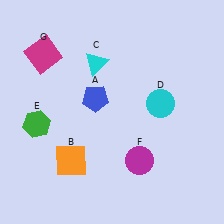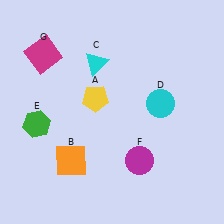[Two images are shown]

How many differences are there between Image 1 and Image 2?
There is 1 difference between the two images.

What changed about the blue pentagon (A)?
In Image 1, A is blue. In Image 2, it changed to yellow.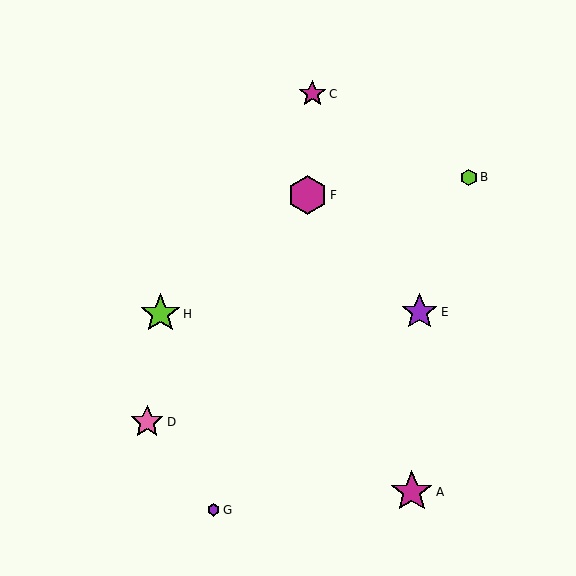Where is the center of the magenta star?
The center of the magenta star is at (312, 94).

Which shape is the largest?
The magenta star (labeled A) is the largest.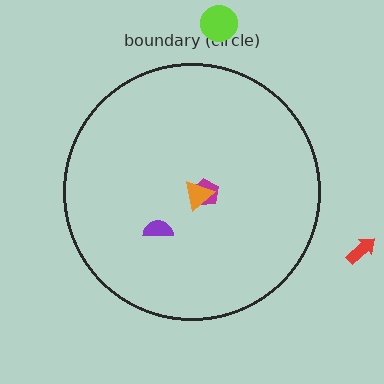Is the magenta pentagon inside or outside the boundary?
Inside.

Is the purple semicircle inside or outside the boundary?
Inside.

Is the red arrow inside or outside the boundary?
Outside.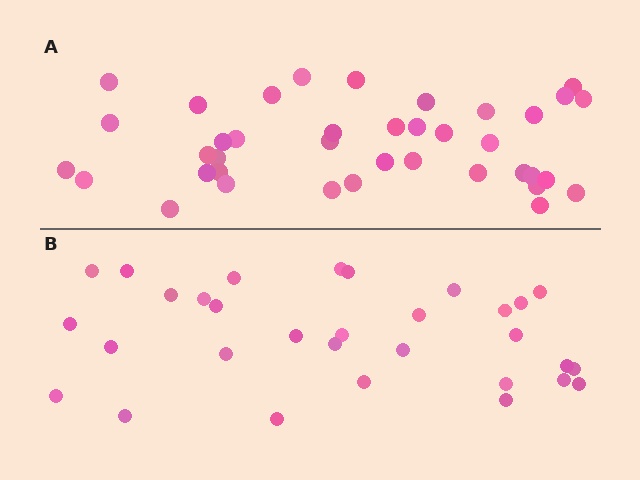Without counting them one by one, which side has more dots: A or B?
Region A (the top region) has more dots.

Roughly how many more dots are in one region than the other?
Region A has roughly 8 or so more dots than region B.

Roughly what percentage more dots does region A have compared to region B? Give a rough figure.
About 25% more.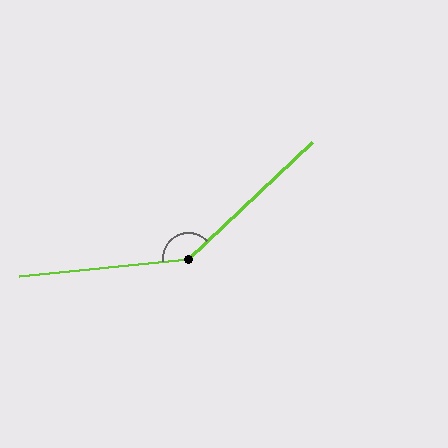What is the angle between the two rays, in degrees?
Approximately 143 degrees.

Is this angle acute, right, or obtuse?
It is obtuse.